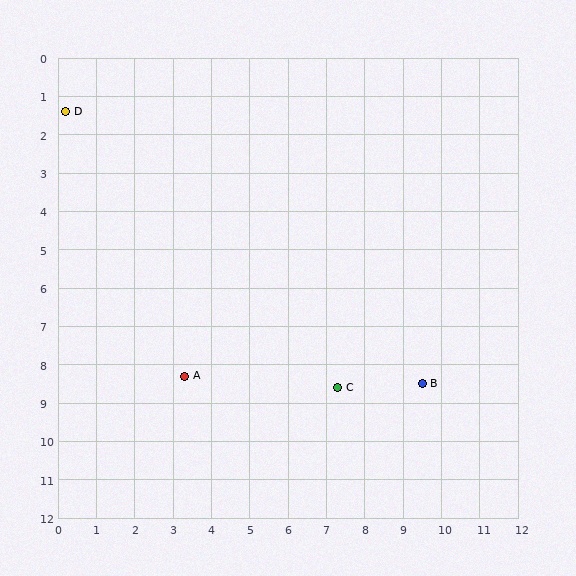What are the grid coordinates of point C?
Point C is at approximately (7.3, 8.6).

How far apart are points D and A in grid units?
Points D and A are about 7.6 grid units apart.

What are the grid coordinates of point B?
Point B is at approximately (9.5, 8.5).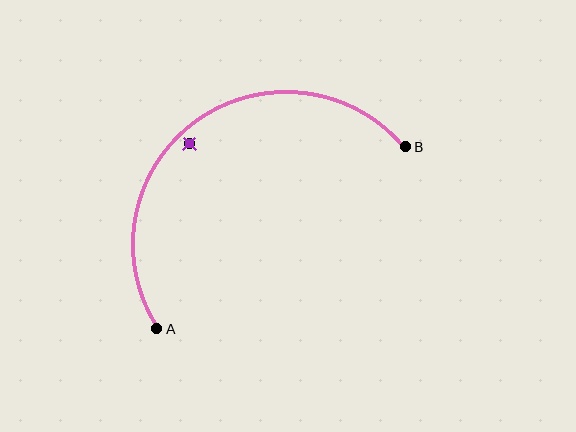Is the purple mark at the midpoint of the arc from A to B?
No — the purple mark does not lie on the arc at all. It sits slightly inside the curve.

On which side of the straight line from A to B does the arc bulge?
The arc bulges above and to the left of the straight line connecting A and B.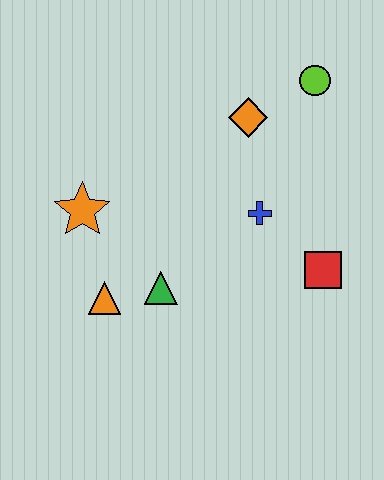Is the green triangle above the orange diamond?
No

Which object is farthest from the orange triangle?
The lime circle is farthest from the orange triangle.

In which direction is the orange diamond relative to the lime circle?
The orange diamond is to the left of the lime circle.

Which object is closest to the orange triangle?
The green triangle is closest to the orange triangle.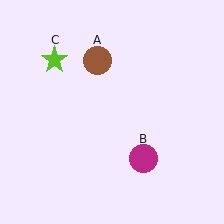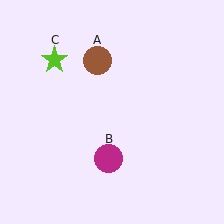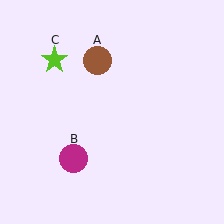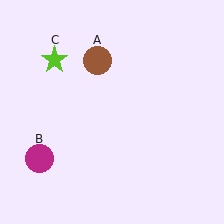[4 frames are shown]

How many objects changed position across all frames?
1 object changed position: magenta circle (object B).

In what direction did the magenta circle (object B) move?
The magenta circle (object B) moved left.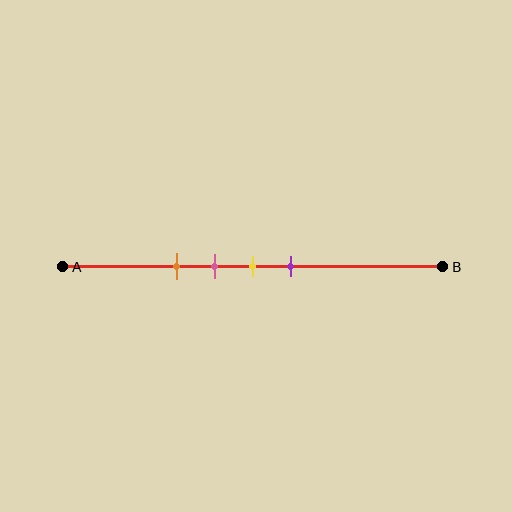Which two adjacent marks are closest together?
The pink and yellow marks are the closest adjacent pair.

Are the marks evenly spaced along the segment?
Yes, the marks are approximately evenly spaced.